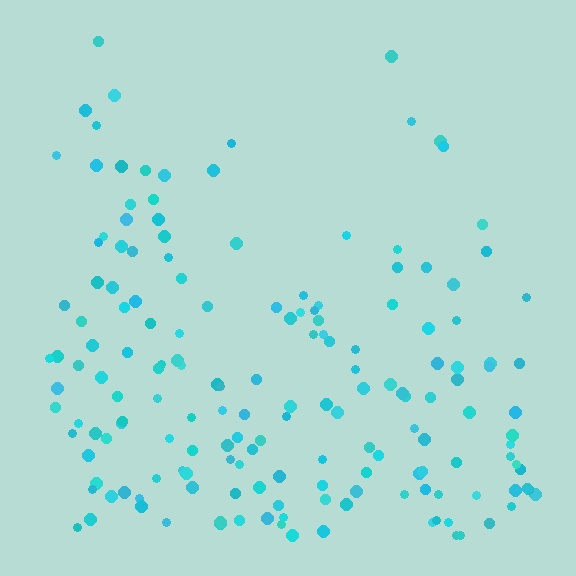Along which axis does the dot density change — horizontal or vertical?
Vertical.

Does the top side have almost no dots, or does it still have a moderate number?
Still a moderate number, just noticeably fewer than the bottom.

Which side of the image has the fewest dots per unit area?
The top.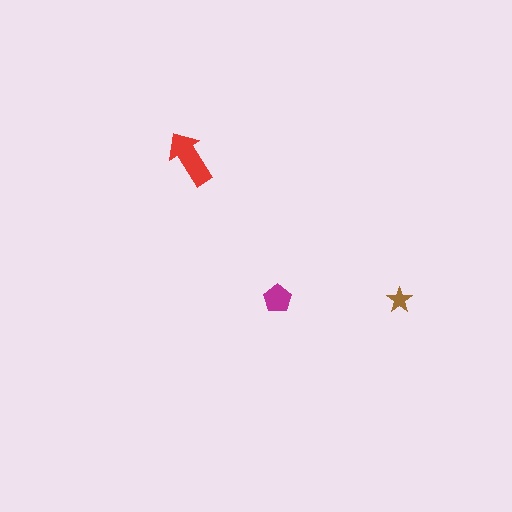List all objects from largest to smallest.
The red arrow, the magenta pentagon, the brown star.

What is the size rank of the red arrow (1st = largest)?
1st.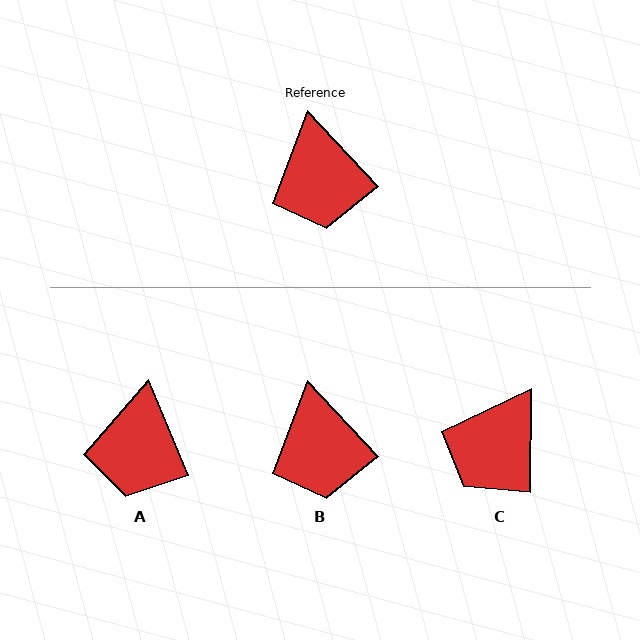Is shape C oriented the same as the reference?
No, it is off by about 44 degrees.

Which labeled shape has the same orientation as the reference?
B.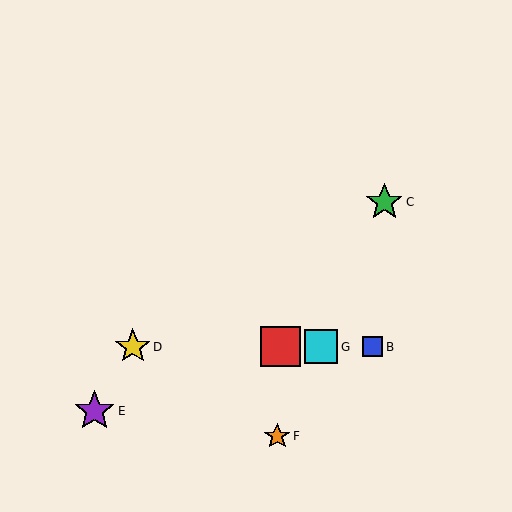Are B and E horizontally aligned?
No, B is at y≈347 and E is at y≈411.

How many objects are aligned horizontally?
4 objects (A, B, D, G) are aligned horizontally.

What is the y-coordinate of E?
Object E is at y≈411.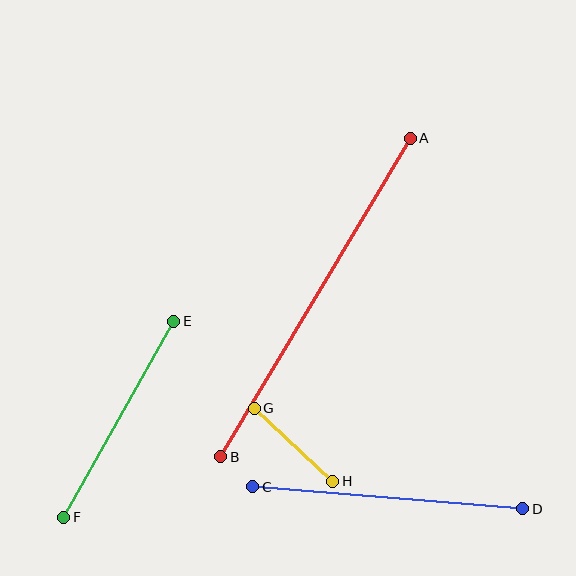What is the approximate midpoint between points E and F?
The midpoint is at approximately (119, 419) pixels.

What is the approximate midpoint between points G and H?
The midpoint is at approximately (293, 445) pixels.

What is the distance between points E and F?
The distance is approximately 225 pixels.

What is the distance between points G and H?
The distance is approximately 107 pixels.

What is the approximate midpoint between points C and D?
The midpoint is at approximately (388, 498) pixels.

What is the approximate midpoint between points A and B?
The midpoint is at approximately (316, 297) pixels.